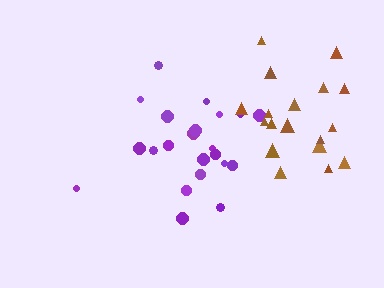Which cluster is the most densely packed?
Purple.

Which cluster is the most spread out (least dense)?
Brown.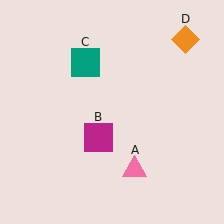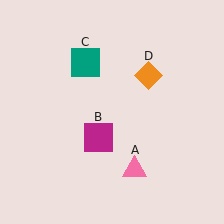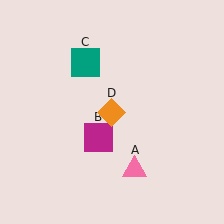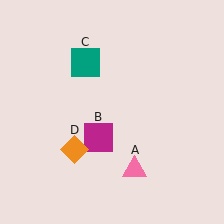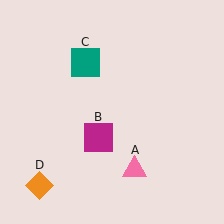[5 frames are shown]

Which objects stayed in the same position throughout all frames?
Pink triangle (object A) and magenta square (object B) and teal square (object C) remained stationary.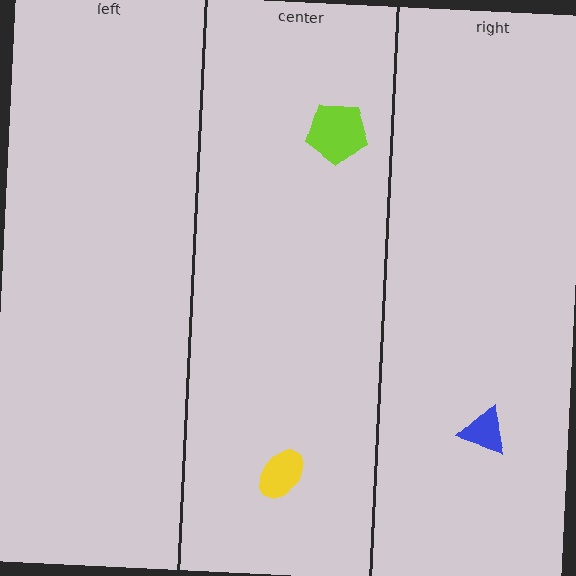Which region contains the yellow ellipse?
The center region.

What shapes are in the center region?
The yellow ellipse, the lime pentagon.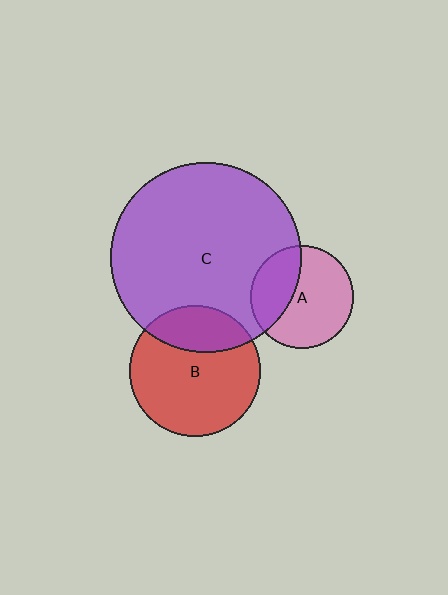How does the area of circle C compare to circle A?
Approximately 3.4 times.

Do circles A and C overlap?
Yes.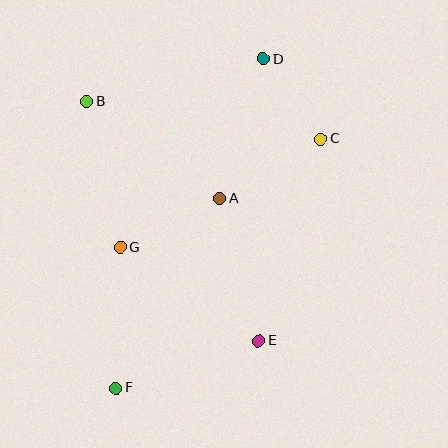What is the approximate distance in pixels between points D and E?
The distance between D and E is approximately 282 pixels.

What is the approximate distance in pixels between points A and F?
The distance between A and F is approximately 216 pixels.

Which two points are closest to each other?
Points C and D are closest to each other.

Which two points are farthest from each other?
Points D and F are farthest from each other.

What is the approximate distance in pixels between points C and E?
The distance between C and E is approximately 211 pixels.